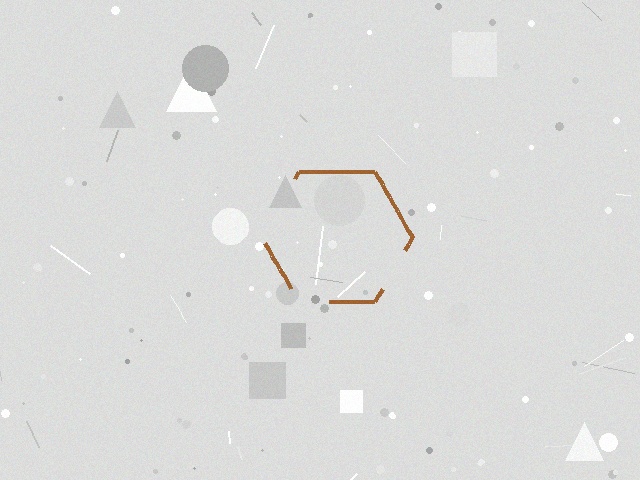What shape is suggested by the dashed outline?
The dashed outline suggests a hexagon.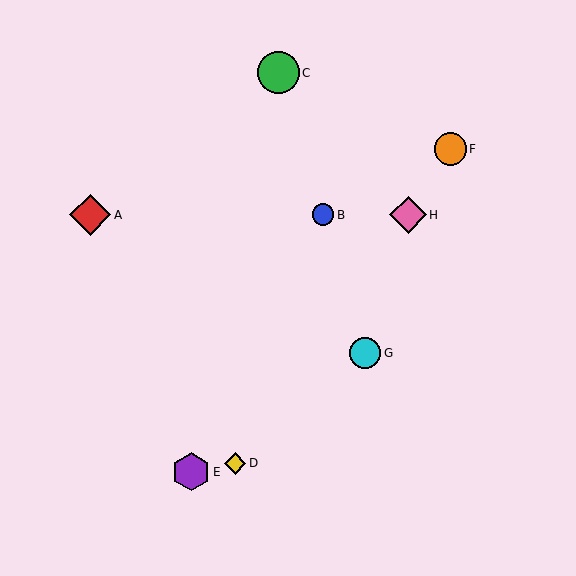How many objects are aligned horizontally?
3 objects (A, B, H) are aligned horizontally.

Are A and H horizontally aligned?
Yes, both are at y≈215.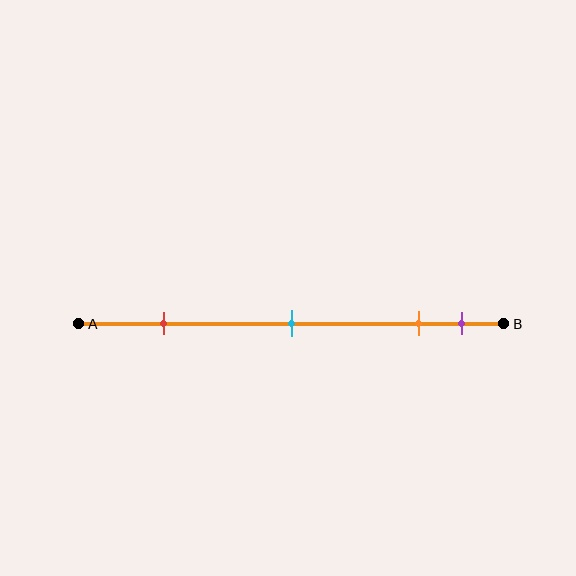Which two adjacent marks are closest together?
The orange and purple marks are the closest adjacent pair.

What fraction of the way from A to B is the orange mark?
The orange mark is approximately 80% (0.8) of the way from A to B.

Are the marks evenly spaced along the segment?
No, the marks are not evenly spaced.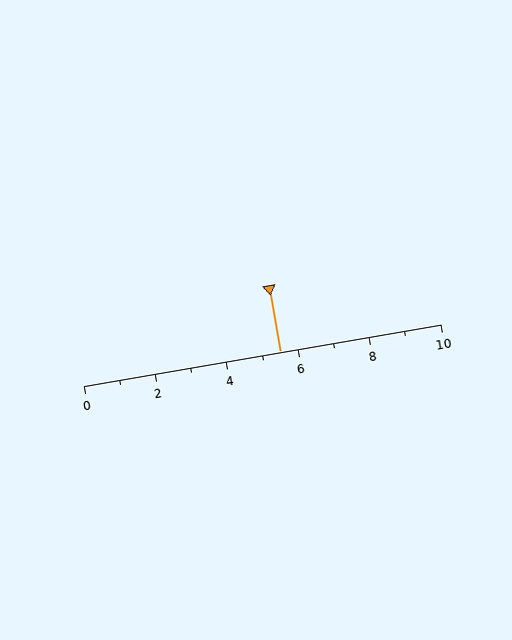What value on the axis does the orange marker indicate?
The marker indicates approximately 5.5.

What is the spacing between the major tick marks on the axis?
The major ticks are spaced 2 apart.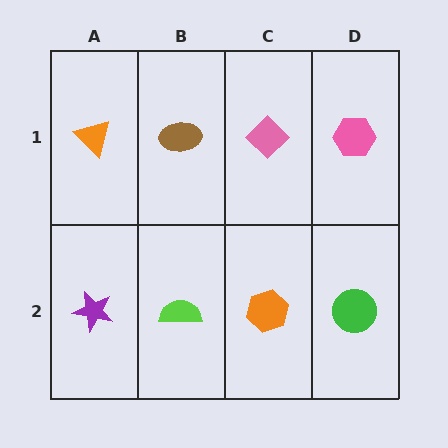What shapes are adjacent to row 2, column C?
A pink diamond (row 1, column C), a lime semicircle (row 2, column B), a green circle (row 2, column D).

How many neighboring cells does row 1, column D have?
2.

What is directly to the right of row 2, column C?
A green circle.